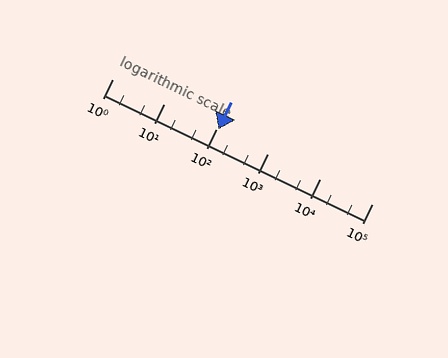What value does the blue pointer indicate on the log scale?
The pointer indicates approximately 110.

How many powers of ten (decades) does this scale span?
The scale spans 5 decades, from 1 to 100000.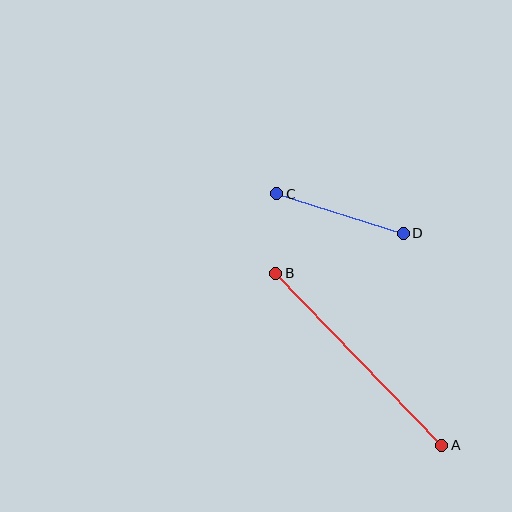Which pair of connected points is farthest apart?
Points A and B are farthest apart.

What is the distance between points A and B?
The distance is approximately 239 pixels.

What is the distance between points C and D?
The distance is approximately 132 pixels.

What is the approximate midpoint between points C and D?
The midpoint is at approximately (340, 213) pixels.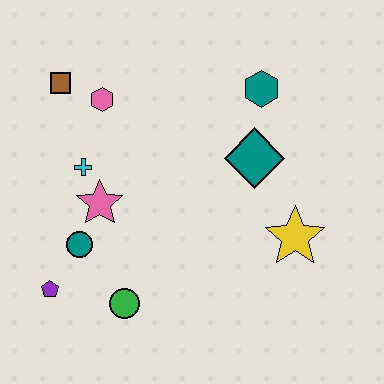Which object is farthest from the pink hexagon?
The yellow star is farthest from the pink hexagon.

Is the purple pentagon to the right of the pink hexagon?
No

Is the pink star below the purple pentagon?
No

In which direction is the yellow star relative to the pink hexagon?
The yellow star is to the right of the pink hexagon.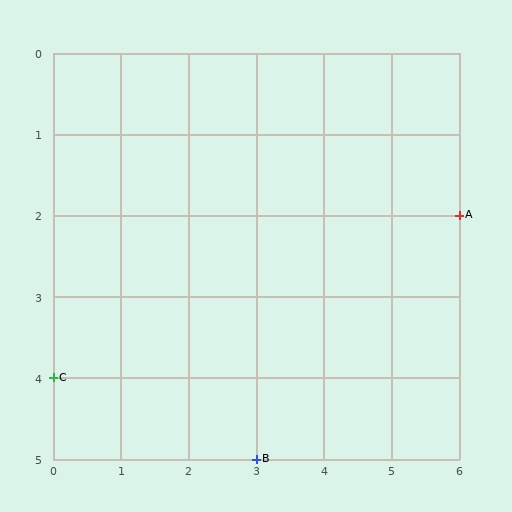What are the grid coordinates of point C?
Point C is at grid coordinates (0, 4).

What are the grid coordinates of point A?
Point A is at grid coordinates (6, 2).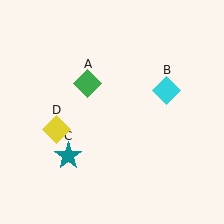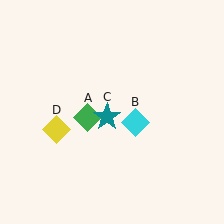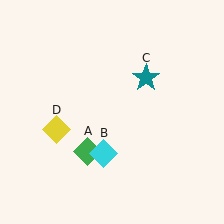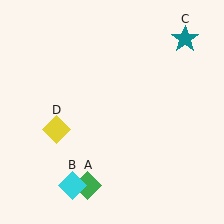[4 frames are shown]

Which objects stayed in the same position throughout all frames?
Yellow diamond (object D) remained stationary.